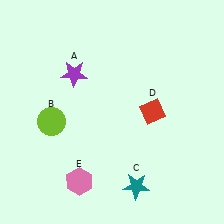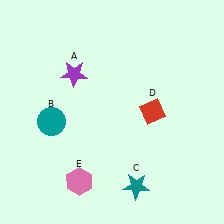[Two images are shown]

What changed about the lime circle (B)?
In Image 1, B is lime. In Image 2, it changed to teal.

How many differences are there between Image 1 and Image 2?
There is 1 difference between the two images.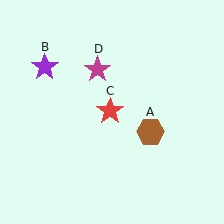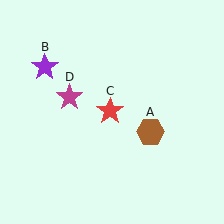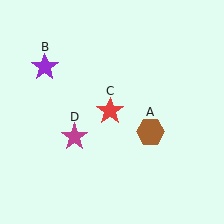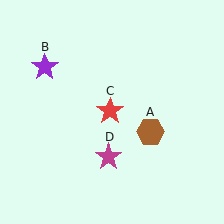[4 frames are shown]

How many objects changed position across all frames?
1 object changed position: magenta star (object D).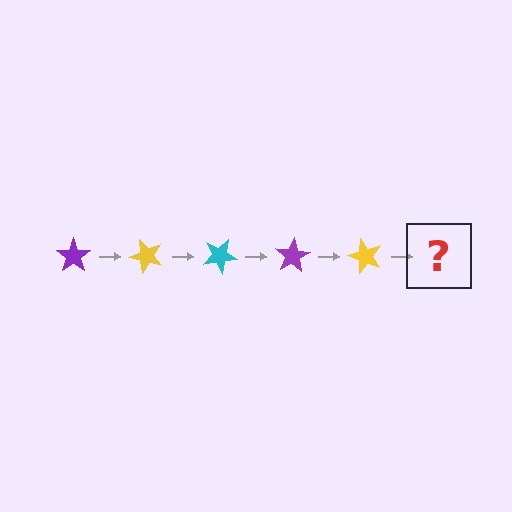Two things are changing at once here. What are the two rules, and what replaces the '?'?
The two rules are that it rotates 50 degrees each step and the color cycles through purple, yellow, and cyan. The '?' should be a cyan star, rotated 250 degrees from the start.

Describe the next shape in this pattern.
It should be a cyan star, rotated 250 degrees from the start.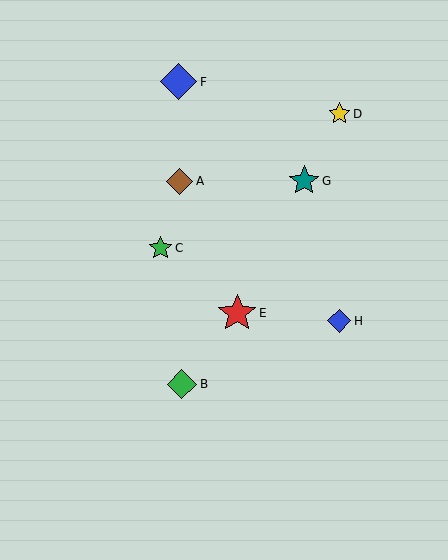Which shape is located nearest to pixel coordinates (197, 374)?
The green diamond (labeled B) at (182, 384) is nearest to that location.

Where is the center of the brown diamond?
The center of the brown diamond is at (180, 181).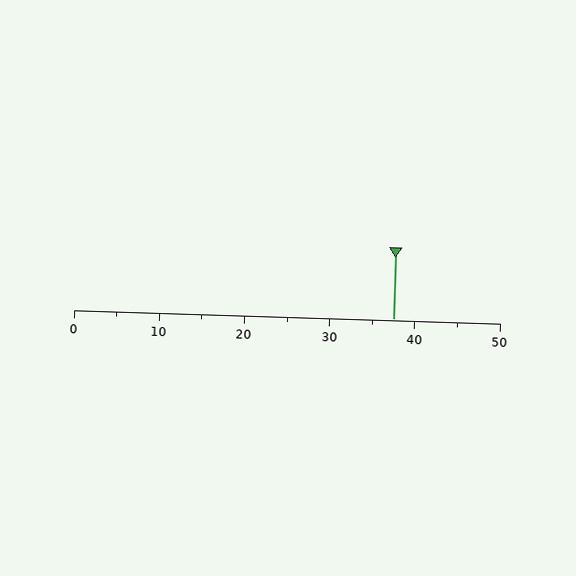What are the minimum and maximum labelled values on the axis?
The axis runs from 0 to 50.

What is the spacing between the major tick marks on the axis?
The major ticks are spaced 10 apart.